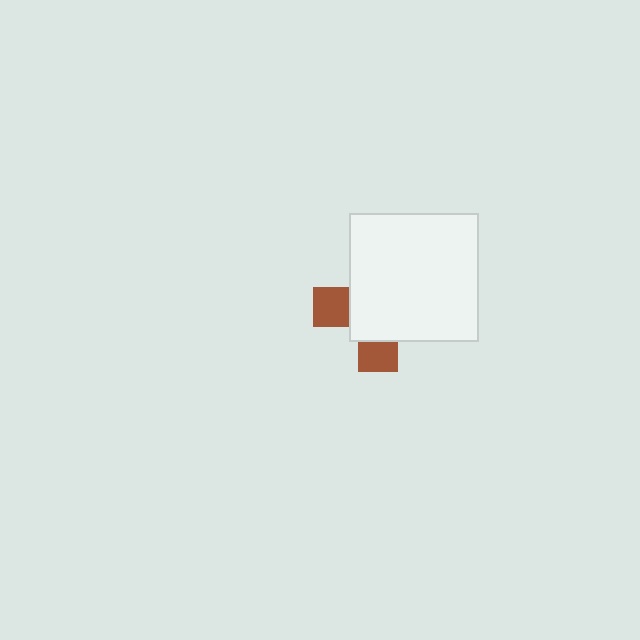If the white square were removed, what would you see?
You would see the complete brown cross.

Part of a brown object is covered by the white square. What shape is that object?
It is a cross.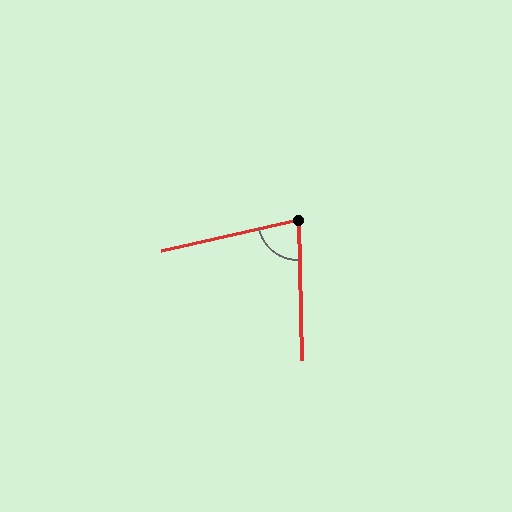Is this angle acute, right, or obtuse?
It is acute.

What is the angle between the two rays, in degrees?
Approximately 79 degrees.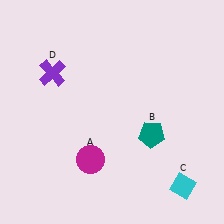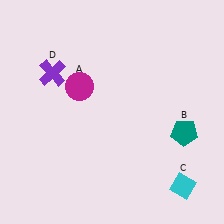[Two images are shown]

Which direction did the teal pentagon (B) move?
The teal pentagon (B) moved right.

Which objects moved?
The objects that moved are: the magenta circle (A), the teal pentagon (B).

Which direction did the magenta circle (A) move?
The magenta circle (A) moved up.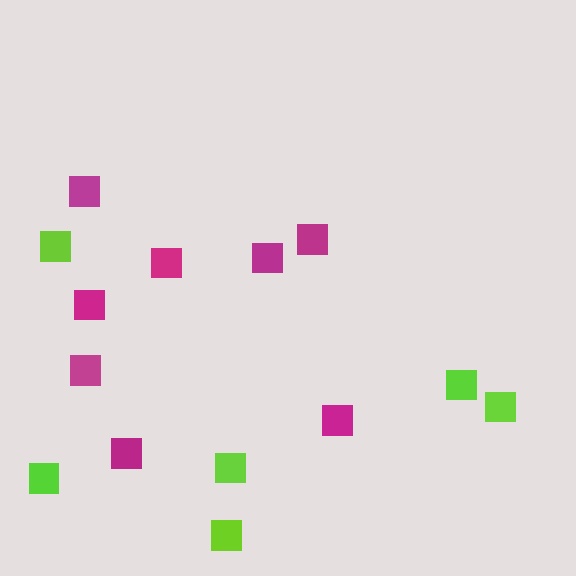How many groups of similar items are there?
There are 2 groups: one group of magenta squares (8) and one group of lime squares (6).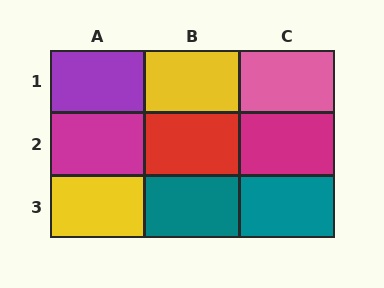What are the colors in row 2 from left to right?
Magenta, red, magenta.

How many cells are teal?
2 cells are teal.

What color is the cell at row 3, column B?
Teal.